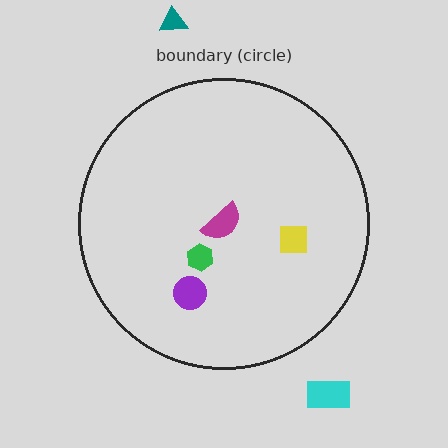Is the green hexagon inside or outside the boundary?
Inside.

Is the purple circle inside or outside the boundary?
Inside.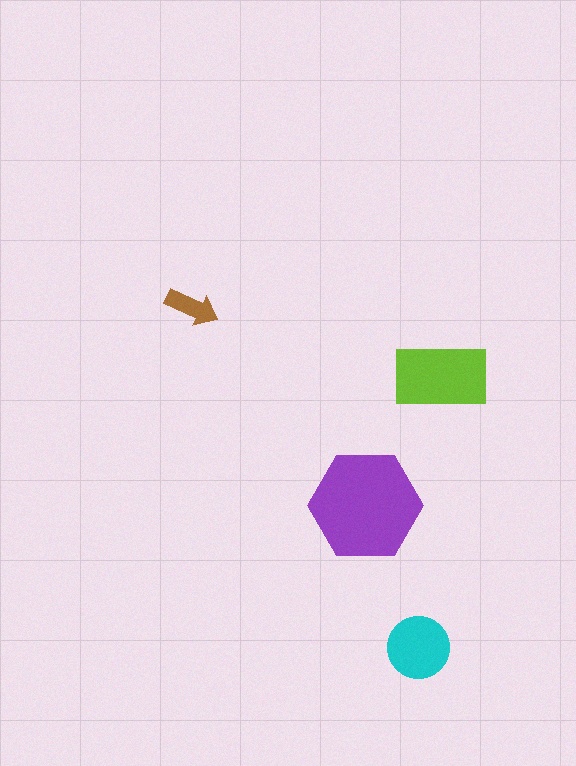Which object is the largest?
The purple hexagon.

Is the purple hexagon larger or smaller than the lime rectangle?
Larger.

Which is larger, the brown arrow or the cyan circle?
The cyan circle.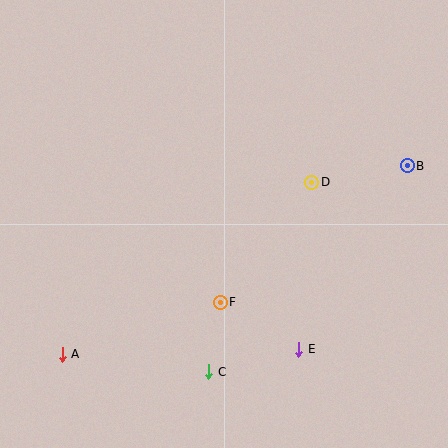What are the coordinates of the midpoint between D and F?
The midpoint between D and F is at (266, 242).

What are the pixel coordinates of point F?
Point F is at (220, 302).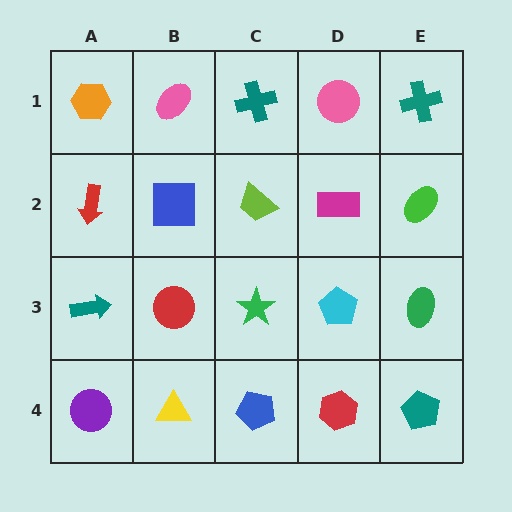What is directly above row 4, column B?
A red circle.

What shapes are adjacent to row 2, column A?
An orange hexagon (row 1, column A), a teal arrow (row 3, column A), a blue square (row 2, column B).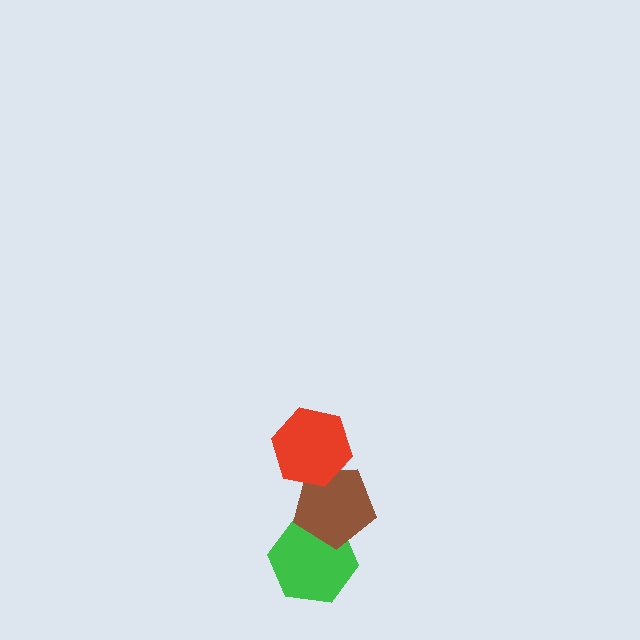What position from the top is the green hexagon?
The green hexagon is 3rd from the top.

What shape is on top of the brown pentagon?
The red hexagon is on top of the brown pentagon.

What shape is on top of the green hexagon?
The brown pentagon is on top of the green hexagon.